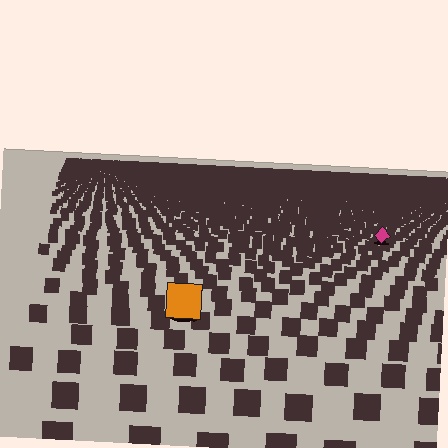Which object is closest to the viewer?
The orange square is closest. The texture marks near it are larger and more spread out.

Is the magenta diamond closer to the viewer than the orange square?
No. The orange square is closer — you can tell from the texture gradient: the ground texture is coarser near it.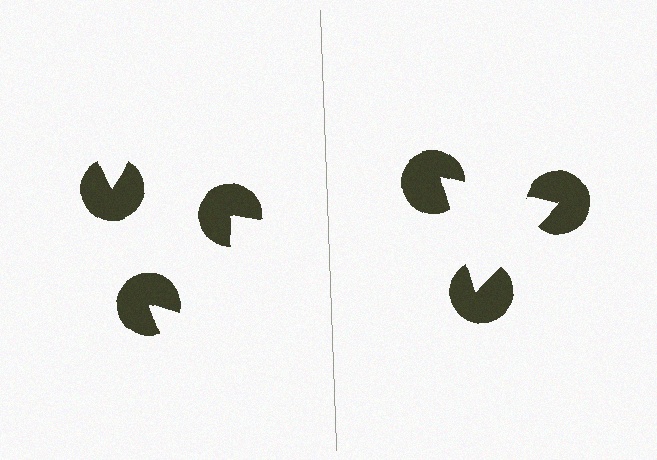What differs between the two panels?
The pac-man discs are positioned identically on both sides; only the wedge orientations differ. On the right they align to a triangle; on the left they are misaligned.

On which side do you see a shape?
An illusory triangle appears on the right side. On the left side the wedge cuts are rotated, so no coherent shape forms.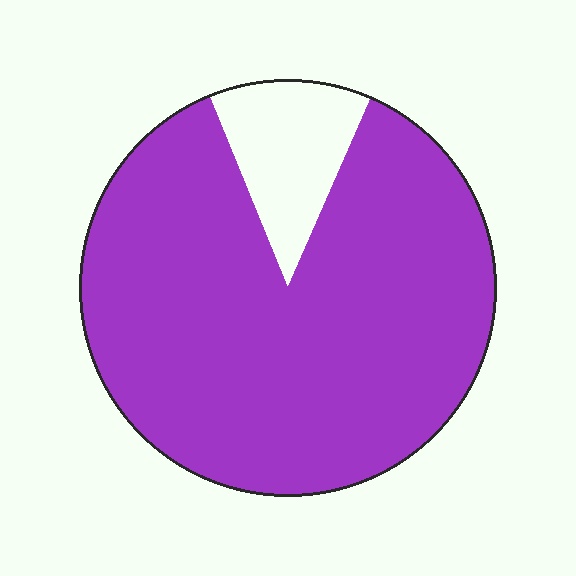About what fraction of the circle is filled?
About seven eighths (7/8).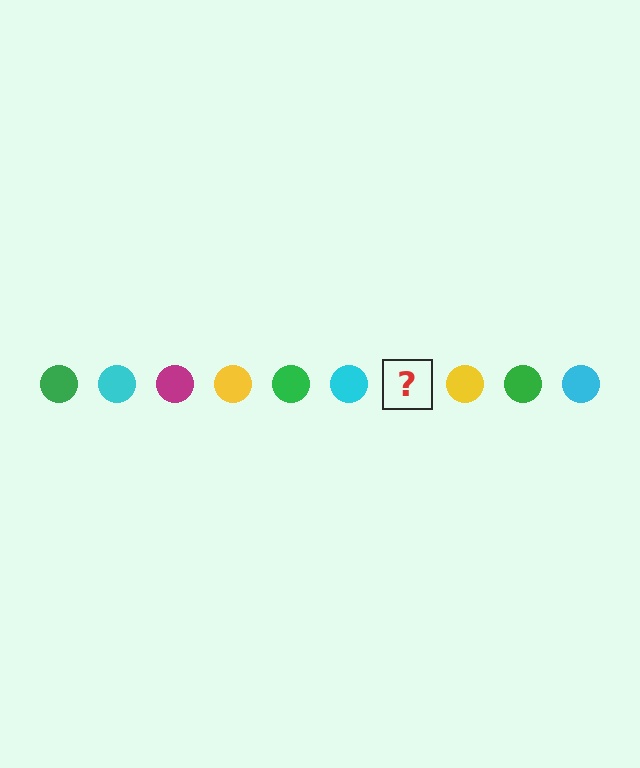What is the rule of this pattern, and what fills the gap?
The rule is that the pattern cycles through green, cyan, magenta, yellow circles. The gap should be filled with a magenta circle.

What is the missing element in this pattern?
The missing element is a magenta circle.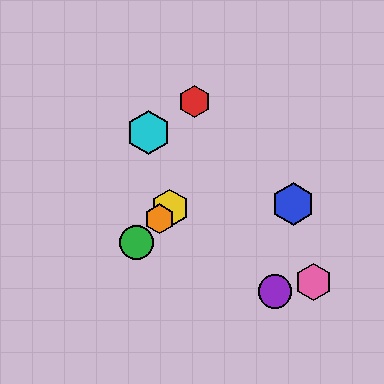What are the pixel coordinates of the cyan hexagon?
The cyan hexagon is at (149, 133).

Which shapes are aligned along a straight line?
The green circle, the yellow hexagon, the orange hexagon are aligned along a straight line.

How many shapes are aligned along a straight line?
3 shapes (the green circle, the yellow hexagon, the orange hexagon) are aligned along a straight line.